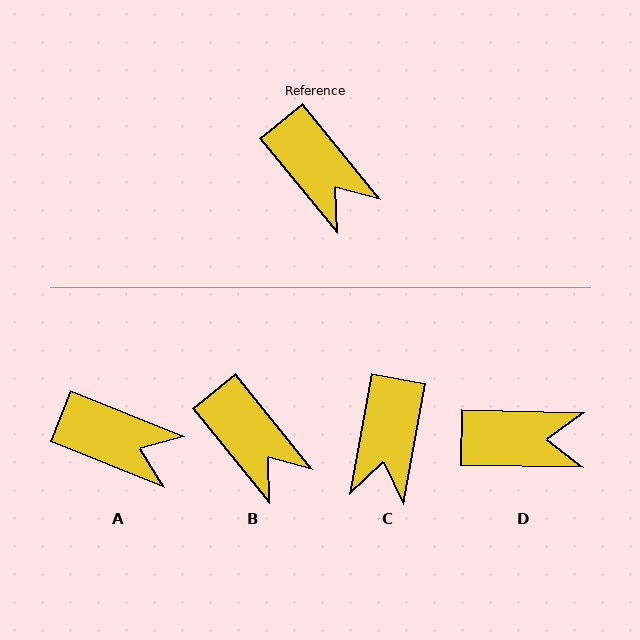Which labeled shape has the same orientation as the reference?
B.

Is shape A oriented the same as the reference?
No, it is off by about 29 degrees.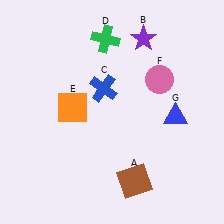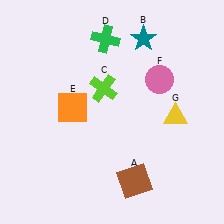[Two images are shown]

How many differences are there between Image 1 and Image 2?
There are 3 differences between the two images.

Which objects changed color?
B changed from purple to teal. C changed from blue to lime. G changed from blue to yellow.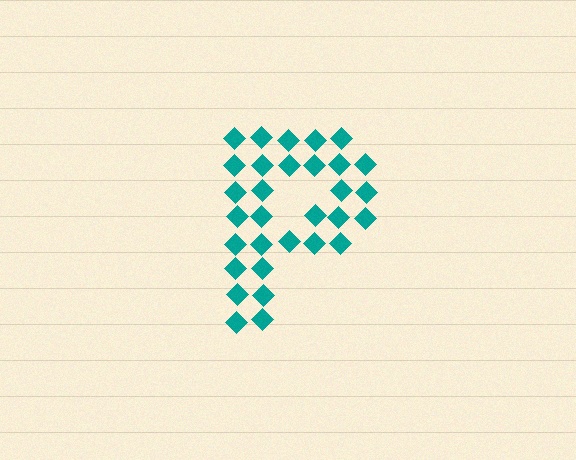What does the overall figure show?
The overall figure shows the letter P.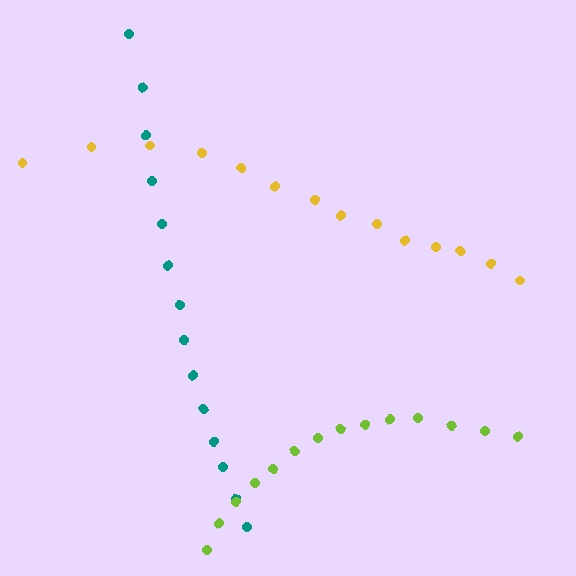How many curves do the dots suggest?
There are 3 distinct paths.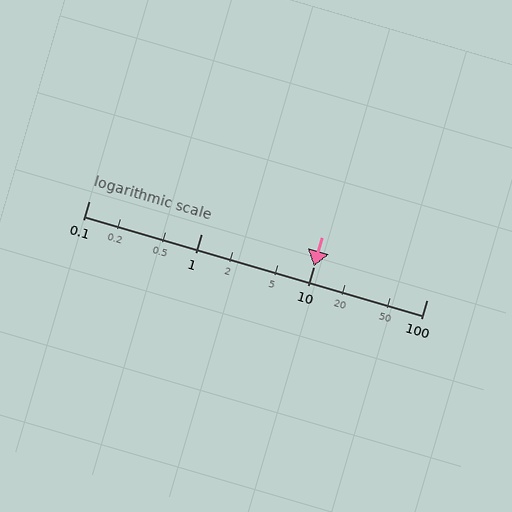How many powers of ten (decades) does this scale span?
The scale spans 3 decades, from 0.1 to 100.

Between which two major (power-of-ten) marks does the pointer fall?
The pointer is between 10 and 100.